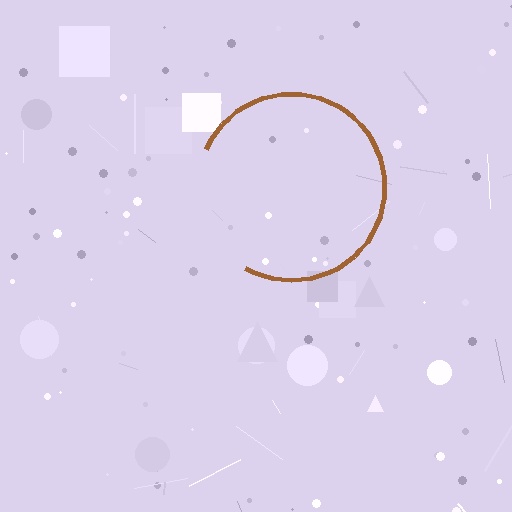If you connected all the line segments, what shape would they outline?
They would outline a circle.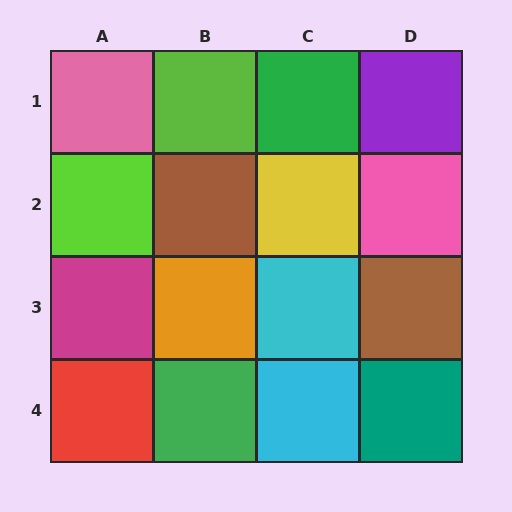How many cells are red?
1 cell is red.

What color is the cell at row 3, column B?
Orange.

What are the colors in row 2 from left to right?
Lime, brown, yellow, pink.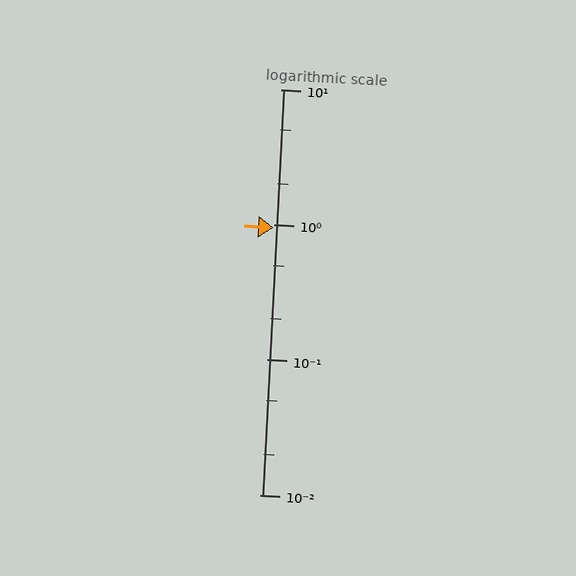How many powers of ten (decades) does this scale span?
The scale spans 3 decades, from 0.01 to 10.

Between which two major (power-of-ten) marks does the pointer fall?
The pointer is between 0.1 and 1.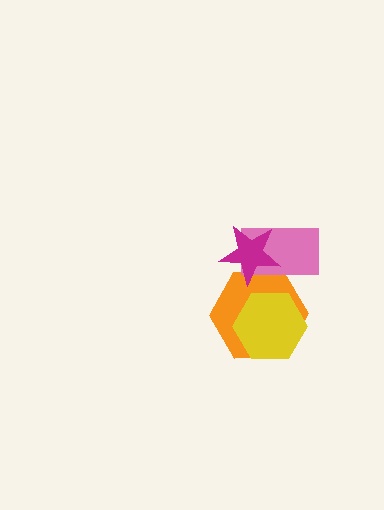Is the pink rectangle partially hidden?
Yes, it is partially covered by another shape.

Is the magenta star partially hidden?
No, no other shape covers it.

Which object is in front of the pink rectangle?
The magenta star is in front of the pink rectangle.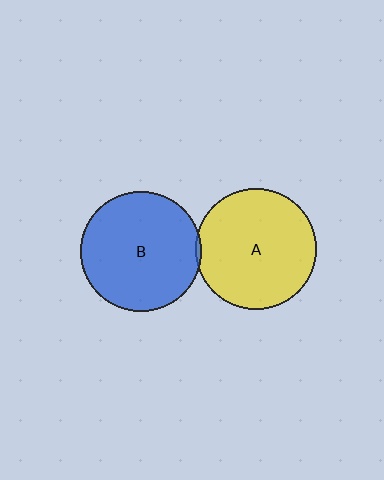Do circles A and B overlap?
Yes.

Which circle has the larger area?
Circle A (yellow).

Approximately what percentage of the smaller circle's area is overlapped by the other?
Approximately 5%.